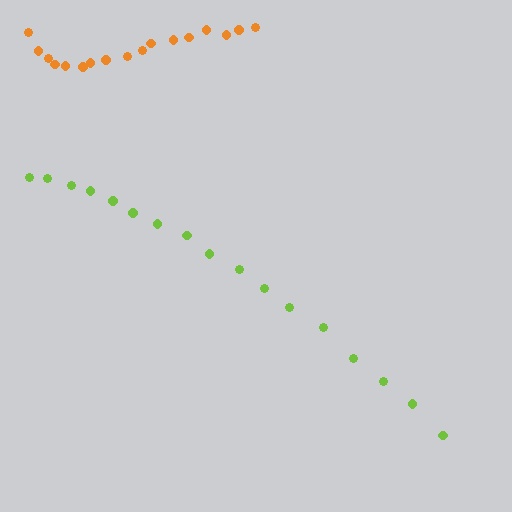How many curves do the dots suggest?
There are 2 distinct paths.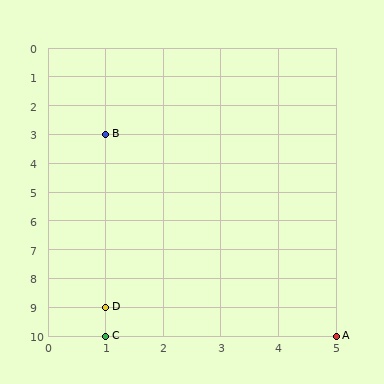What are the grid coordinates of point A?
Point A is at grid coordinates (5, 10).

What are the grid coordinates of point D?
Point D is at grid coordinates (1, 9).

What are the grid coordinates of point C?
Point C is at grid coordinates (1, 10).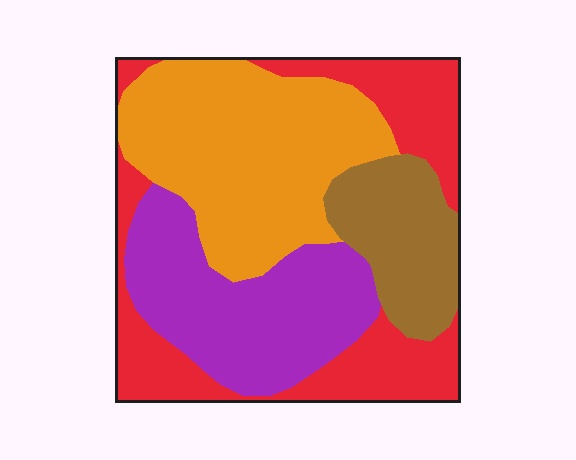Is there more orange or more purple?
Orange.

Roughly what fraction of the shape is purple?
Purple covers roughly 25% of the shape.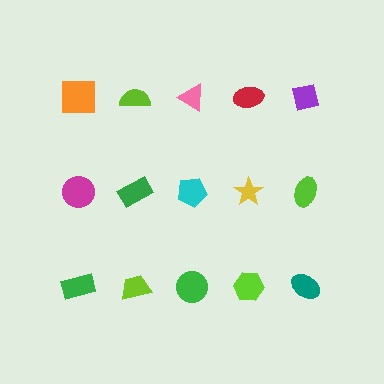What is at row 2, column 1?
A magenta circle.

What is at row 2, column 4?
A yellow star.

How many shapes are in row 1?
5 shapes.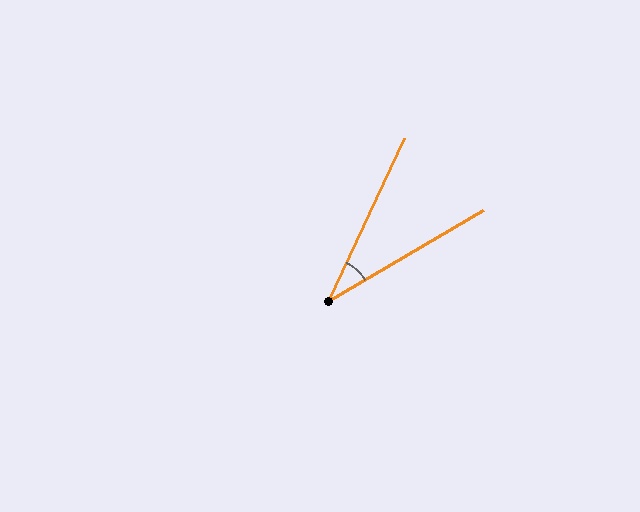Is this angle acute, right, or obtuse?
It is acute.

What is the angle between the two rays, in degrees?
Approximately 35 degrees.